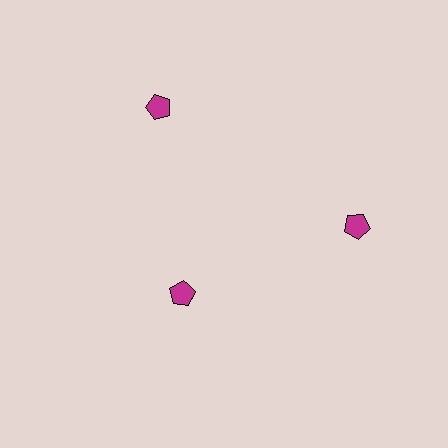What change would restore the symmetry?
The symmetry would be restored by moving it outward, back onto the ring so that all 3 pentagons sit at equal angles and equal distance from the center.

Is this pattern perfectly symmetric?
No. The 3 magenta pentagons are arranged in a ring, but one element near the 7 o'clock position is pulled inward toward the center, breaking the 3-fold rotational symmetry.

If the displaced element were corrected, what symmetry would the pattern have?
It would have 3-fold rotational symmetry — the pattern would map onto itself every 120 degrees.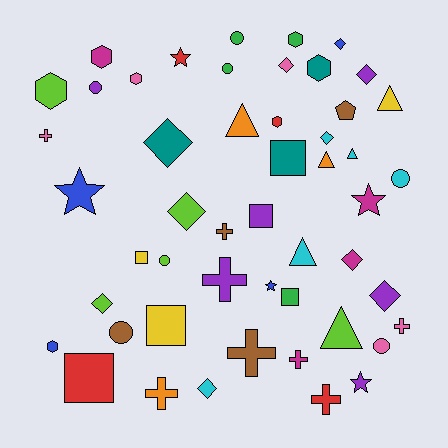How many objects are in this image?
There are 50 objects.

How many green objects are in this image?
There are 4 green objects.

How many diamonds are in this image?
There are 10 diamonds.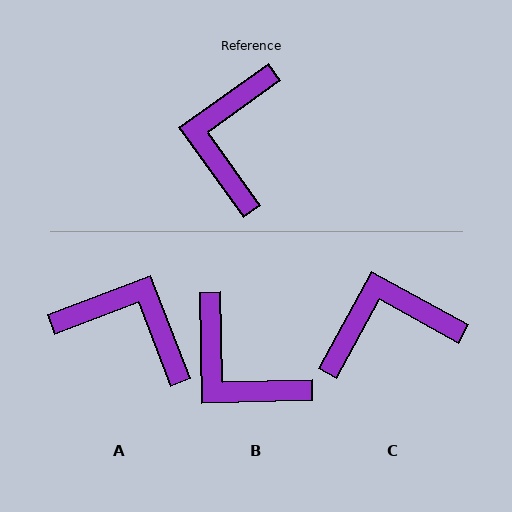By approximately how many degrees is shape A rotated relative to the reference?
Approximately 105 degrees clockwise.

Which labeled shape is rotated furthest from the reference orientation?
A, about 105 degrees away.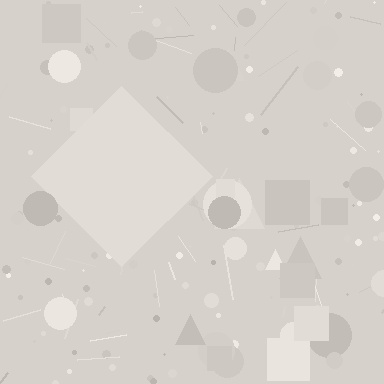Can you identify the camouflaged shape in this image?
The camouflaged shape is a diamond.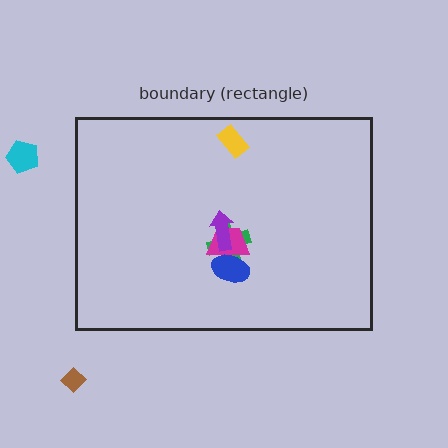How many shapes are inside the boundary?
5 inside, 2 outside.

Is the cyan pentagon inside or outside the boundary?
Outside.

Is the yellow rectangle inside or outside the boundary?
Inside.